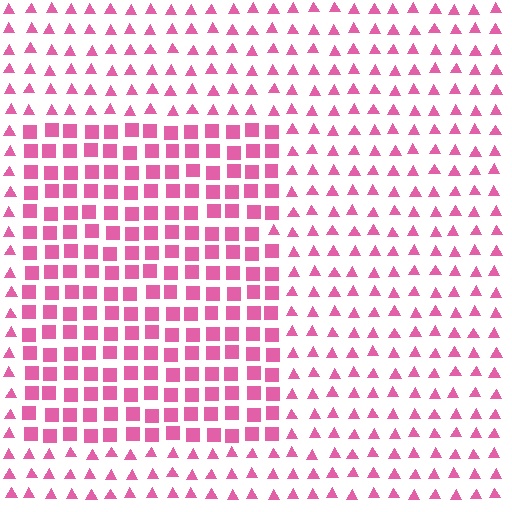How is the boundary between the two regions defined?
The boundary is defined by a change in element shape: squares inside vs. triangles outside. All elements share the same color and spacing.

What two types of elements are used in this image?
The image uses squares inside the rectangle region and triangles outside it.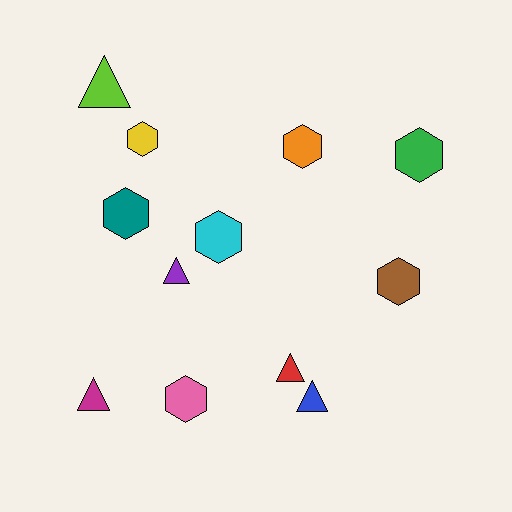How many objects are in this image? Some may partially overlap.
There are 12 objects.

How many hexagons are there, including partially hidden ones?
There are 7 hexagons.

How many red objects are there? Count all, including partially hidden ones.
There is 1 red object.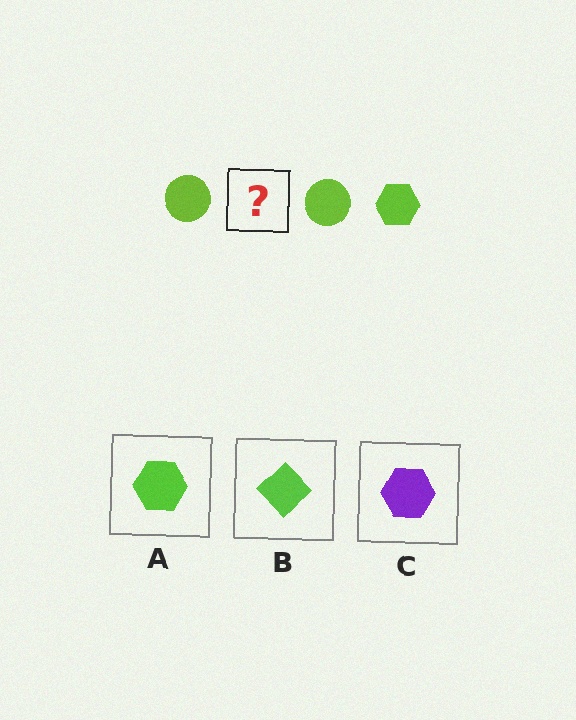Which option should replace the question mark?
Option A.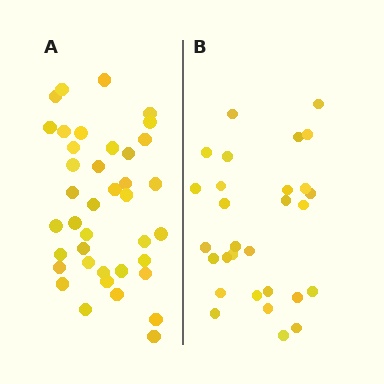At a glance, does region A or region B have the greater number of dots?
Region A (the left region) has more dots.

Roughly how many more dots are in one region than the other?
Region A has roughly 10 or so more dots than region B.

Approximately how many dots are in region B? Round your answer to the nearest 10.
About 30 dots. (The exact count is 29, which rounds to 30.)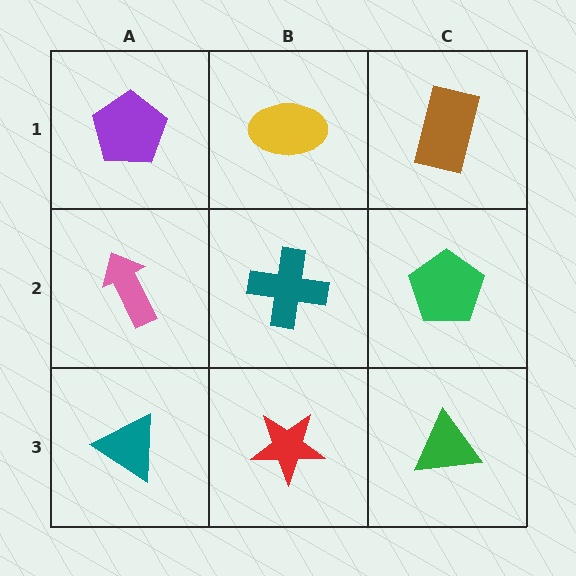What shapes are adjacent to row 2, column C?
A brown rectangle (row 1, column C), a green triangle (row 3, column C), a teal cross (row 2, column B).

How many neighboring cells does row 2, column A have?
3.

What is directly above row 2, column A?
A purple pentagon.